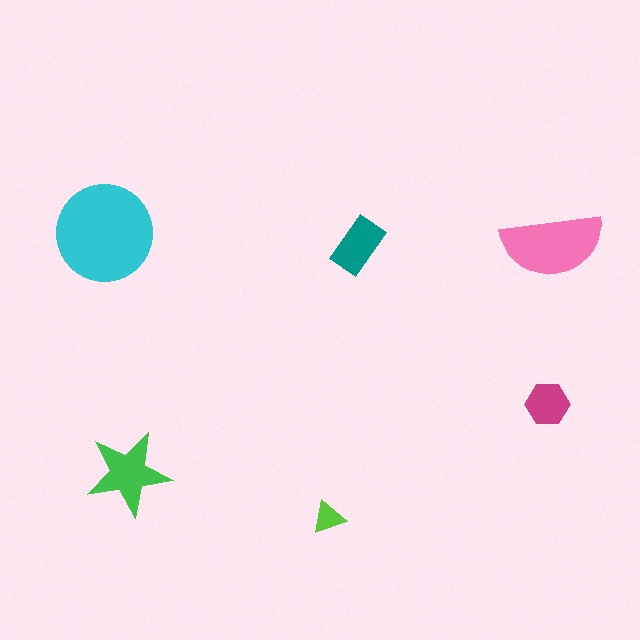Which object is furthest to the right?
The pink semicircle is rightmost.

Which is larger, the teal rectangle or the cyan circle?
The cyan circle.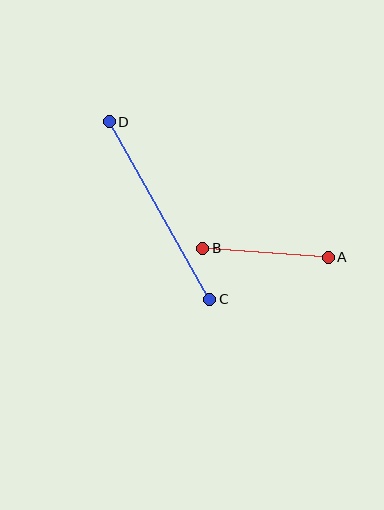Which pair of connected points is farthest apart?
Points C and D are farthest apart.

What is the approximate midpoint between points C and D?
The midpoint is at approximately (159, 210) pixels.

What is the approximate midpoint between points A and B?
The midpoint is at approximately (265, 253) pixels.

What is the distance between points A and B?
The distance is approximately 126 pixels.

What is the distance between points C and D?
The distance is approximately 204 pixels.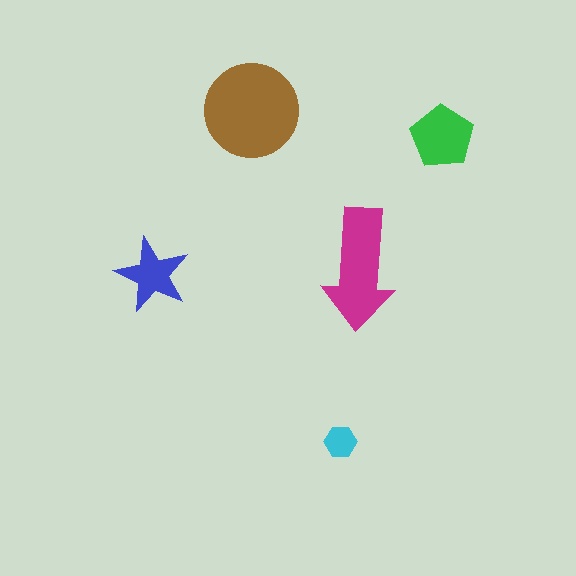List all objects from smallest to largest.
The cyan hexagon, the blue star, the green pentagon, the magenta arrow, the brown circle.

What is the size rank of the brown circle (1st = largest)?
1st.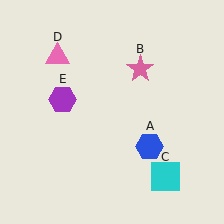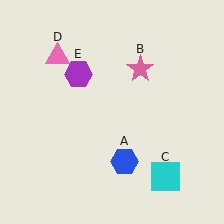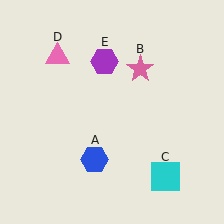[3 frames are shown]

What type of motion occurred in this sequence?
The blue hexagon (object A), purple hexagon (object E) rotated clockwise around the center of the scene.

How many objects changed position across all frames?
2 objects changed position: blue hexagon (object A), purple hexagon (object E).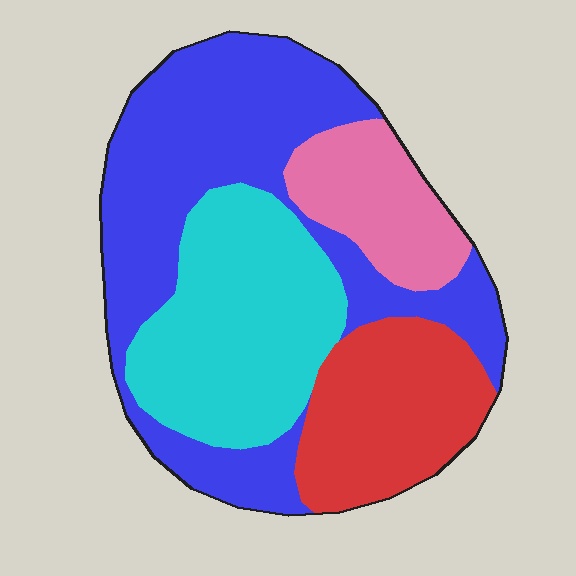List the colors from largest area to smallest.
From largest to smallest: blue, cyan, red, pink.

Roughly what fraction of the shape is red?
Red covers 19% of the shape.